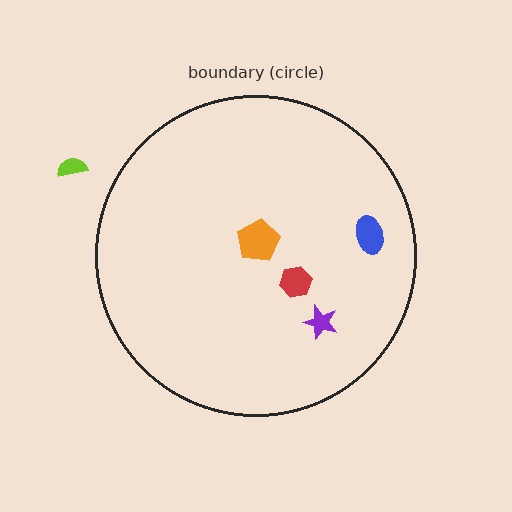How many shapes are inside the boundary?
4 inside, 1 outside.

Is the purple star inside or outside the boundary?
Inside.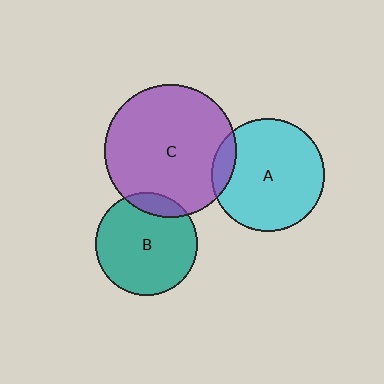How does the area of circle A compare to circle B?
Approximately 1.2 times.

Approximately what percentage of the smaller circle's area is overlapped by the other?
Approximately 10%.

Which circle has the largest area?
Circle C (purple).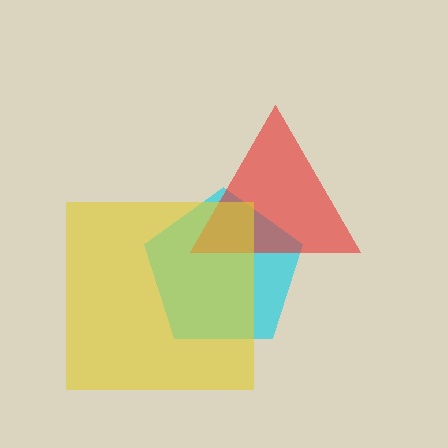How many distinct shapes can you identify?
There are 3 distinct shapes: a cyan pentagon, a red triangle, a yellow square.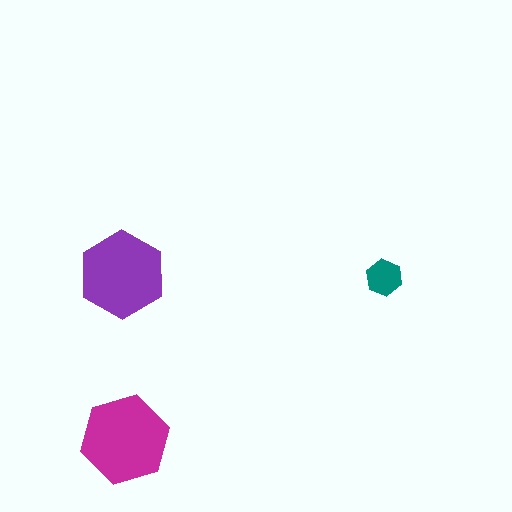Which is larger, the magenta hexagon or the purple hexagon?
The magenta one.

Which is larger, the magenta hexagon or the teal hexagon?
The magenta one.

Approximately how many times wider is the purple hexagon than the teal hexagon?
About 2.5 times wider.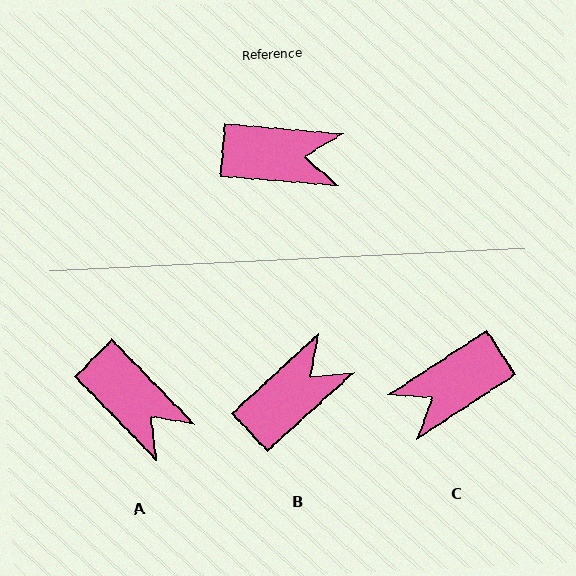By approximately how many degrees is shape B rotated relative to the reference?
Approximately 47 degrees counter-clockwise.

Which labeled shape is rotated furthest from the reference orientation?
C, about 142 degrees away.